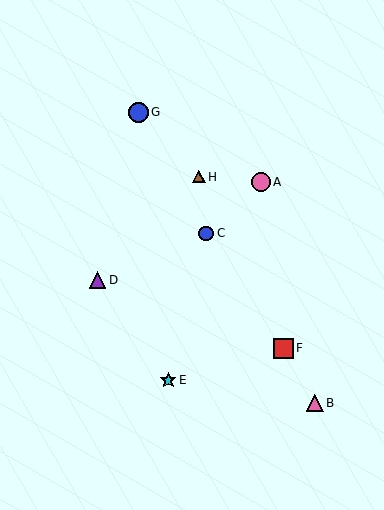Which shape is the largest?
The blue circle (labeled G) is the largest.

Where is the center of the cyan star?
The center of the cyan star is at (168, 380).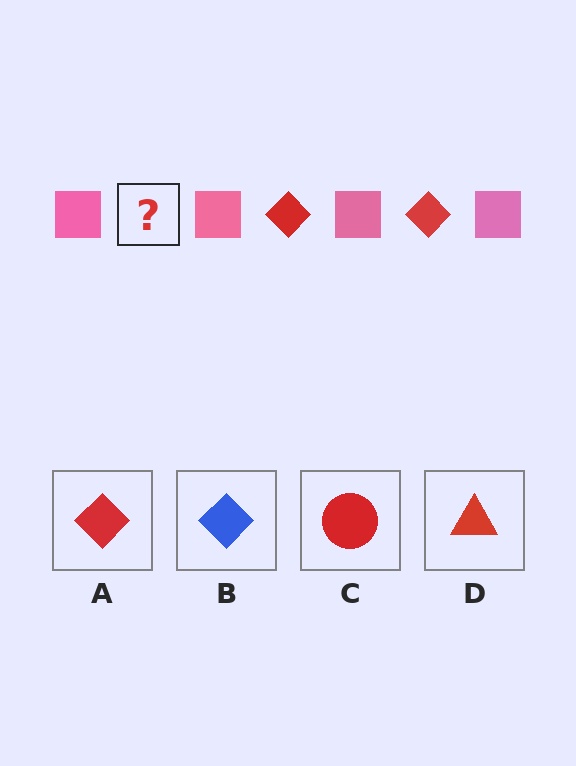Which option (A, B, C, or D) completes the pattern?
A.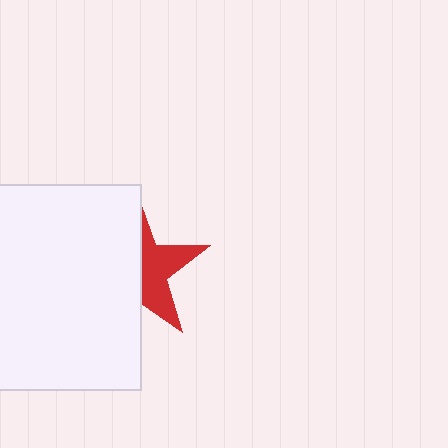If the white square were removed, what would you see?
You would see the complete red star.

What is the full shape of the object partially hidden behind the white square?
The partially hidden object is a red star.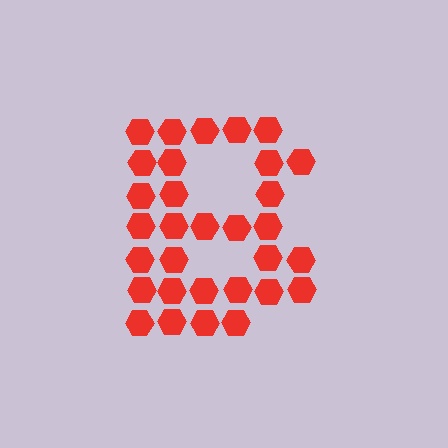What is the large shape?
The large shape is the letter B.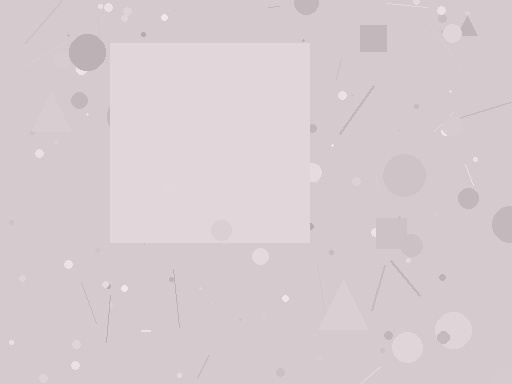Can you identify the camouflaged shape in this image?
The camouflaged shape is a square.